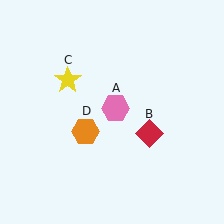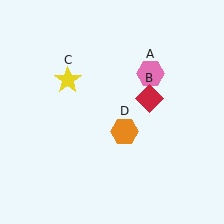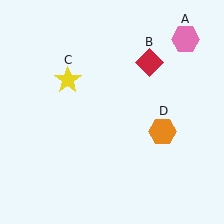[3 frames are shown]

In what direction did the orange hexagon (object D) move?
The orange hexagon (object D) moved right.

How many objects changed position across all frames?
3 objects changed position: pink hexagon (object A), red diamond (object B), orange hexagon (object D).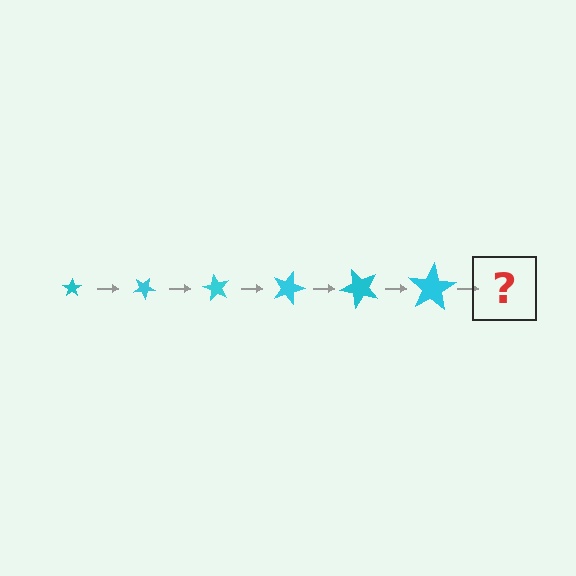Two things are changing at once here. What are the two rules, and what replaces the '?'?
The two rules are that the star grows larger each step and it rotates 30 degrees each step. The '?' should be a star, larger than the previous one and rotated 180 degrees from the start.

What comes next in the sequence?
The next element should be a star, larger than the previous one and rotated 180 degrees from the start.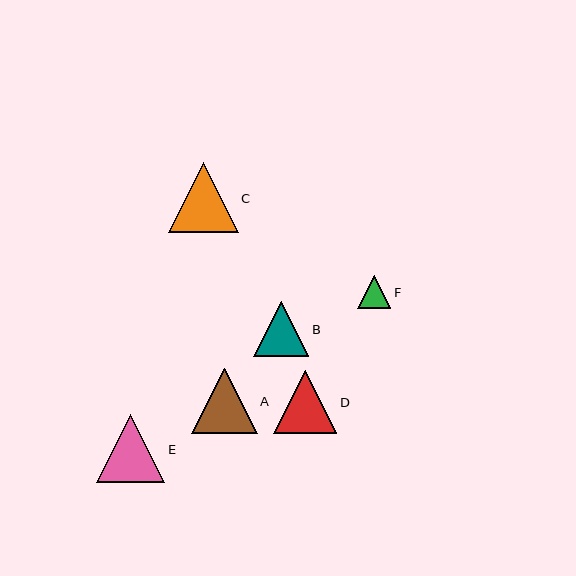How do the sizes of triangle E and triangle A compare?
Triangle E and triangle A are approximately the same size.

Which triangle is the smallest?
Triangle F is the smallest with a size of approximately 33 pixels.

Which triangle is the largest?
Triangle C is the largest with a size of approximately 70 pixels.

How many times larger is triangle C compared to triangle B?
Triangle C is approximately 1.3 times the size of triangle B.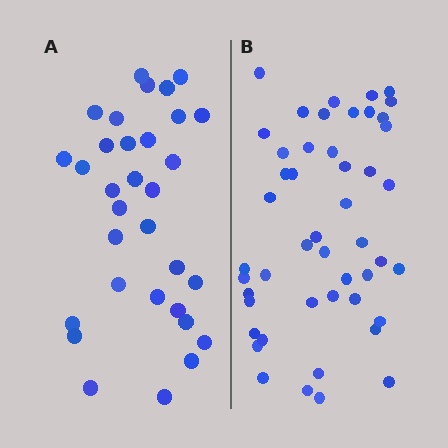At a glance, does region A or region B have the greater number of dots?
Region B (the right region) has more dots.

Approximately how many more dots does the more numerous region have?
Region B has approximately 15 more dots than region A.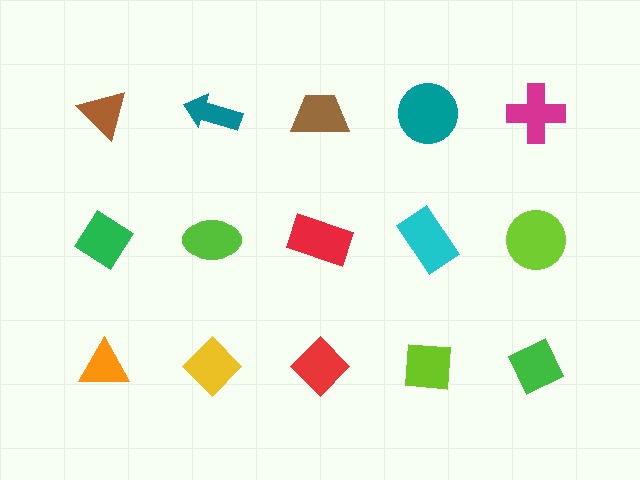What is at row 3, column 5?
A green diamond.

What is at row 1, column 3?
A brown trapezoid.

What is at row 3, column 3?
A red diamond.